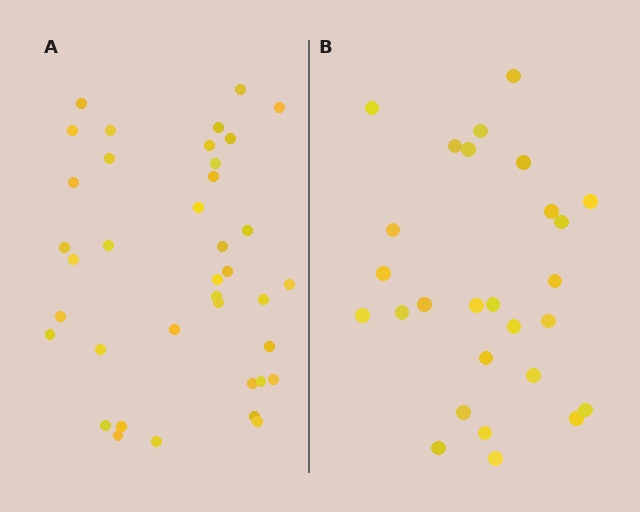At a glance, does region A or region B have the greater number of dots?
Region A (the left region) has more dots.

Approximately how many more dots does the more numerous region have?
Region A has roughly 12 or so more dots than region B.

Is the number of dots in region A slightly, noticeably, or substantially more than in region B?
Region A has noticeably more, but not dramatically so. The ratio is roughly 1.4 to 1.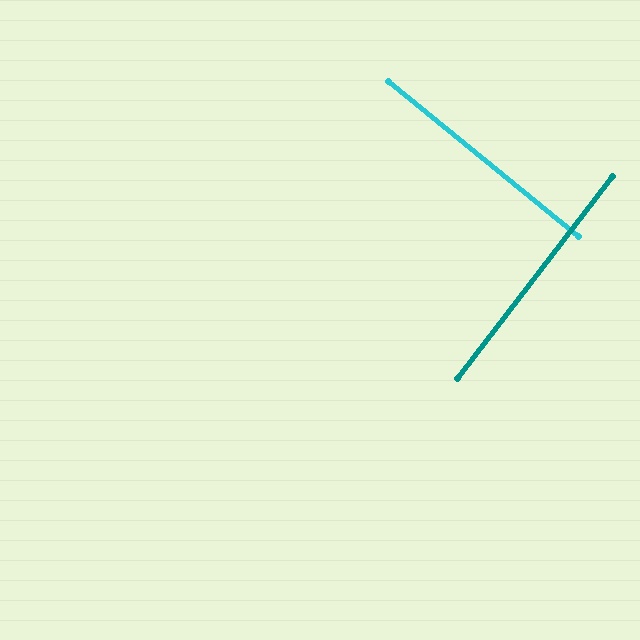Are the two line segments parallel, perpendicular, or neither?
Perpendicular — they meet at approximately 88°.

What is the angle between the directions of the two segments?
Approximately 88 degrees.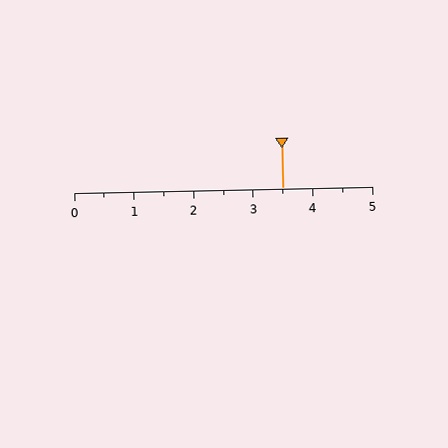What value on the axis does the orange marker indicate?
The marker indicates approximately 3.5.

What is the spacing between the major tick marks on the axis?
The major ticks are spaced 1 apart.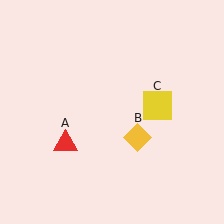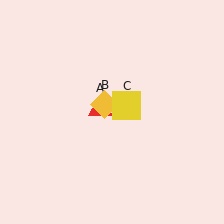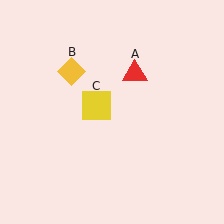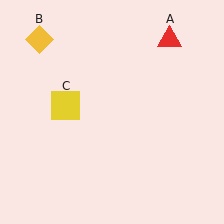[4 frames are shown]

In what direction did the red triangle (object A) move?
The red triangle (object A) moved up and to the right.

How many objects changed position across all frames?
3 objects changed position: red triangle (object A), yellow diamond (object B), yellow square (object C).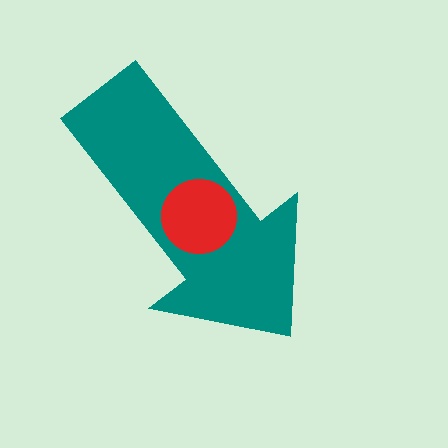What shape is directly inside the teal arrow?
The red circle.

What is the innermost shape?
The red circle.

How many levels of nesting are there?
2.